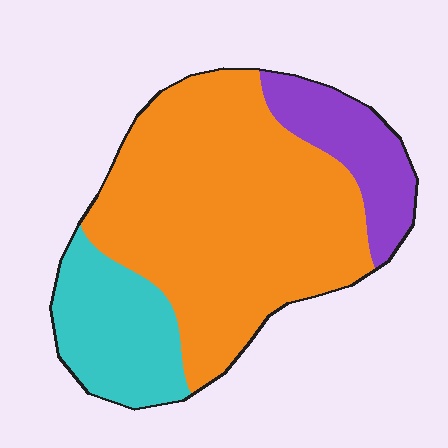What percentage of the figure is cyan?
Cyan takes up about one fifth (1/5) of the figure.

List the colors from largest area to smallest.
From largest to smallest: orange, cyan, purple.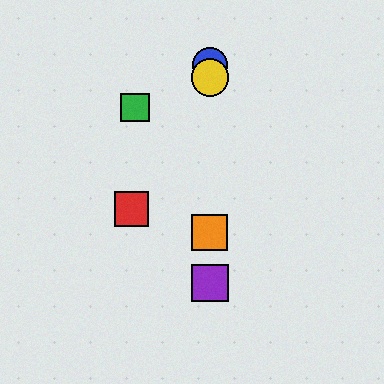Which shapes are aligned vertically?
The blue circle, the yellow circle, the purple square, the orange square are aligned vertically.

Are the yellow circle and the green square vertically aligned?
No, the yellow circle is at x≈210 and the green square is at x≈135.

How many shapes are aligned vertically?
4 shapes (the blue circle, the yellow circle, the purple square, the orange square) are aligned vertically.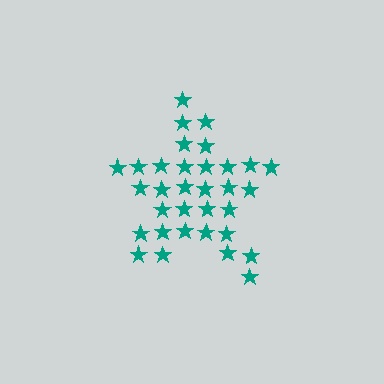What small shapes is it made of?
It is made of small stars.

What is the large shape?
The large shape is a star.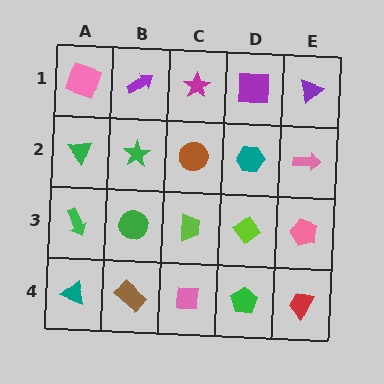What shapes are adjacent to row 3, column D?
A teal hexagon (row 2, column D), a green pentagon (row 4, column D), a lime trapezoid (row 3, column C), a pink pentagon (row 3, column E).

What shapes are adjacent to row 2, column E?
A purple triangle (row 1, column E), a pink pentagon (row 3, column E), a teal hexagon (row 2, column D).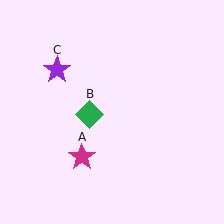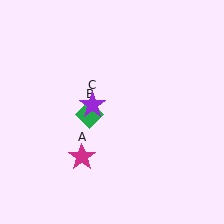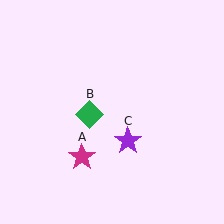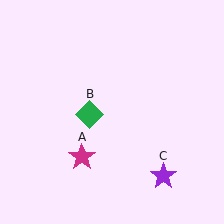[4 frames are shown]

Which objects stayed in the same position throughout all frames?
Magenta star (object A) and green diamond (object B) remained stationary.